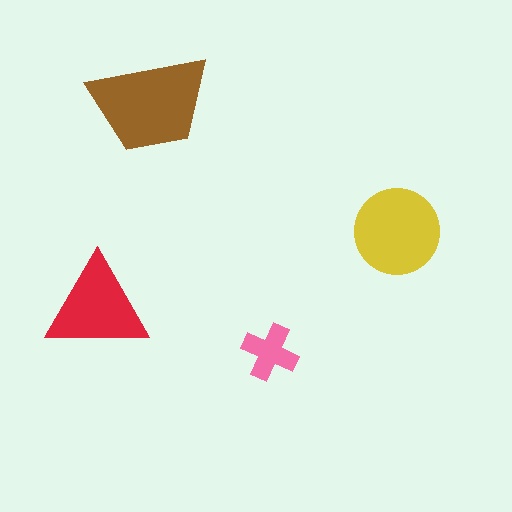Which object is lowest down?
The pink cross is bottommost.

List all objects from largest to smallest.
The brown trapezoid, the yellow circle, the red triangle, the pink cross.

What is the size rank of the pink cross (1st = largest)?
4th.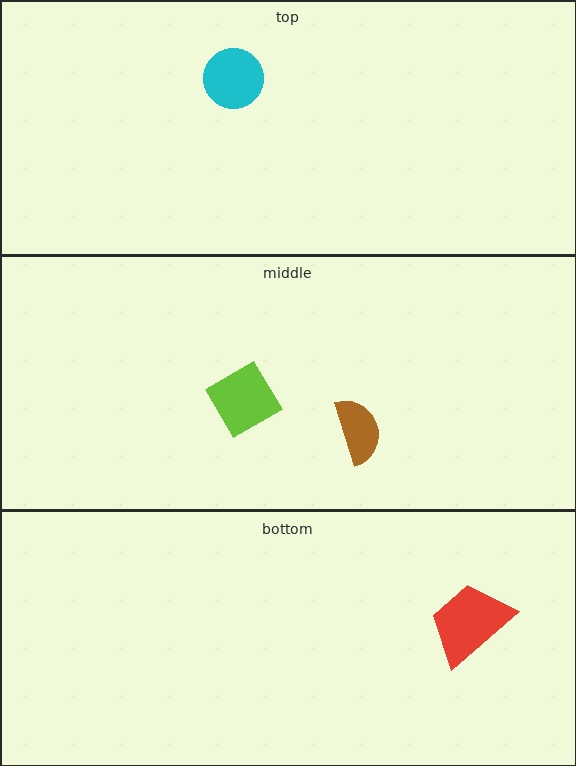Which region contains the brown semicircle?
The middle region.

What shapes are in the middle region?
The lime diamond, the brown semicircle.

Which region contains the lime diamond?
The middle region.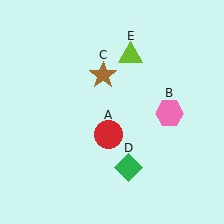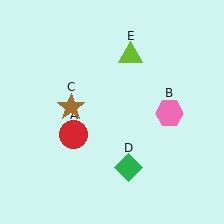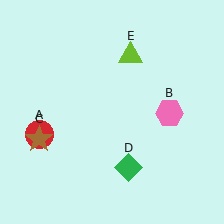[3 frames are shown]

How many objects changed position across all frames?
2 objects changed position: red circle (object A), brown star (object C).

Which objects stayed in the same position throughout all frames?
Pink hexagon (object B) and green diamond (object D) and lime triangle (object E) remained stationary.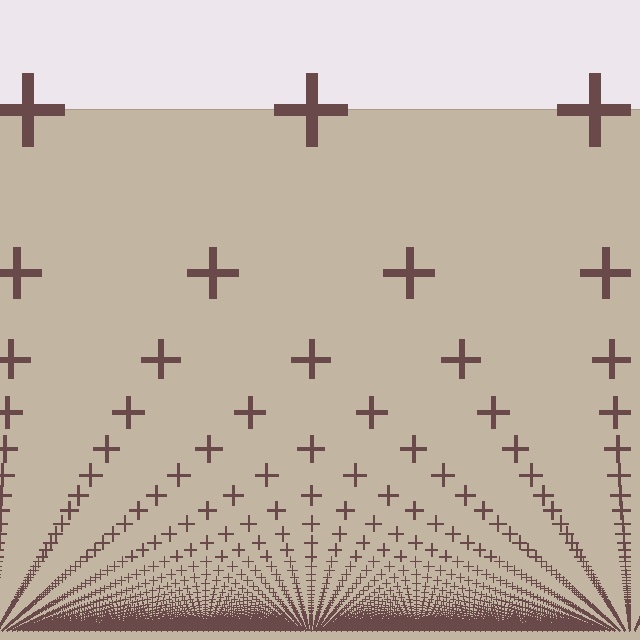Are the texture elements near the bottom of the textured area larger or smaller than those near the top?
Smaller. The gradient is inverted — elements near the bottom are smaller and denser.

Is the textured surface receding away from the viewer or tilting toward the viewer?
The surface appears to tilt toward the viewer. Texture elements get larger and sparser toward the top.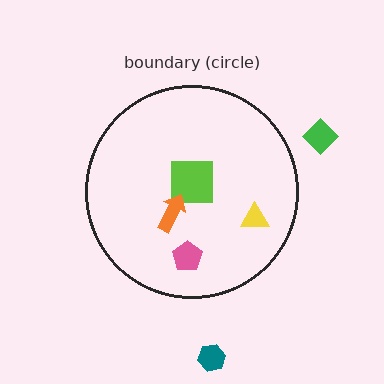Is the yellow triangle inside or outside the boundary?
Inside.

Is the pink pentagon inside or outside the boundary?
Inside.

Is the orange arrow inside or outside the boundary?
Inside.